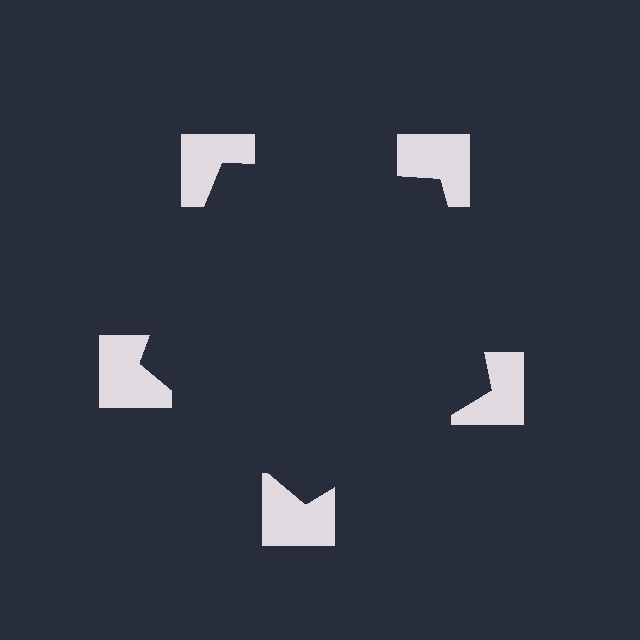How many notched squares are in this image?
There are 5 — one at each vertex of the illusory pentagon.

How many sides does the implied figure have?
5 sides.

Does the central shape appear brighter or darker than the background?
It typically appears slightly darker than the background, even though no actual brightness change is drawn.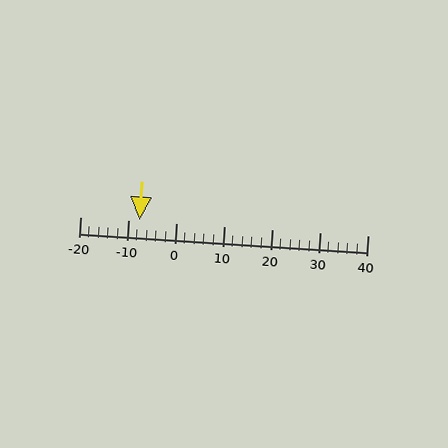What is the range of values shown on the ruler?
The ruler shows values from -20 to 40.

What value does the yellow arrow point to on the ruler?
The yellow arrow points to approximately -8.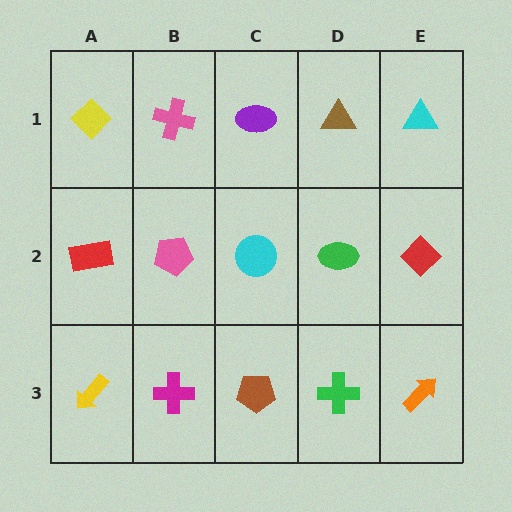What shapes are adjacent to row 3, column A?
A red rectangle (row 2, column A), a magenta cross (row 3, column B).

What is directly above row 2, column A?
A yellow diamond.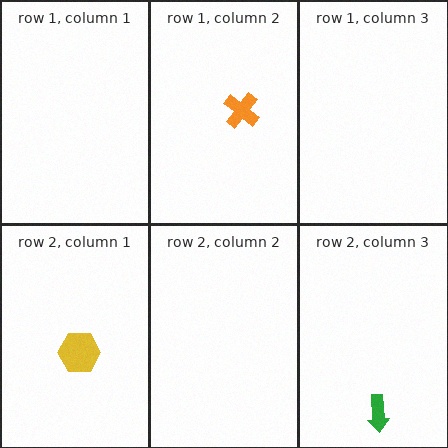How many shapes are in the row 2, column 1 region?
1.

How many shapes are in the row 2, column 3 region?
1.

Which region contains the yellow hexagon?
The row 2, column 1 region.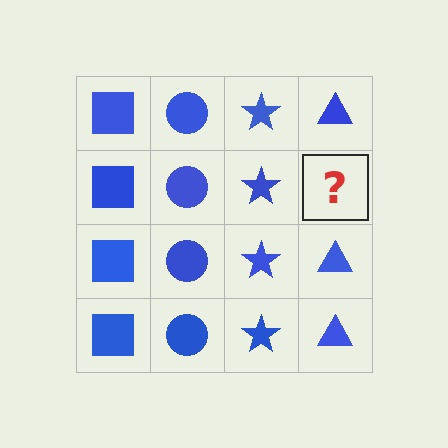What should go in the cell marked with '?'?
The missing cell should contain a blue triangle.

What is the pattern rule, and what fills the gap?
The rule is that each column has a consistent shape. The gap should be filled with a blue triangle.